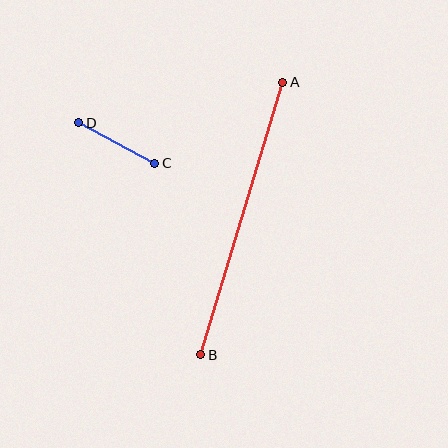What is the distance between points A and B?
The distance is approximately 284 pixels.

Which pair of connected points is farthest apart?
Points A and B are farthest apart.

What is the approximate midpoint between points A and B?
The midpoint is at approximately (242, 219) pixels.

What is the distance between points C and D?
The distance is approximately 86 pixels.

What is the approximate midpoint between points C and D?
The midpoint is at approximately (117, 143) pixels.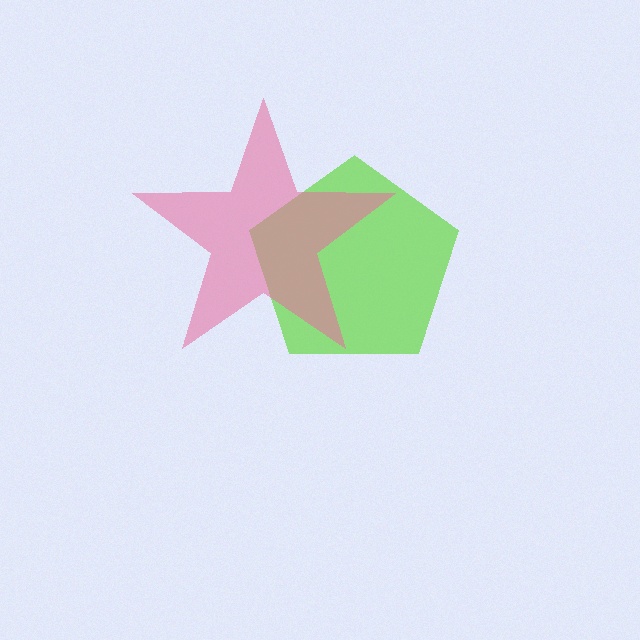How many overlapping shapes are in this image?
There are 2 overlapping shapes in the image.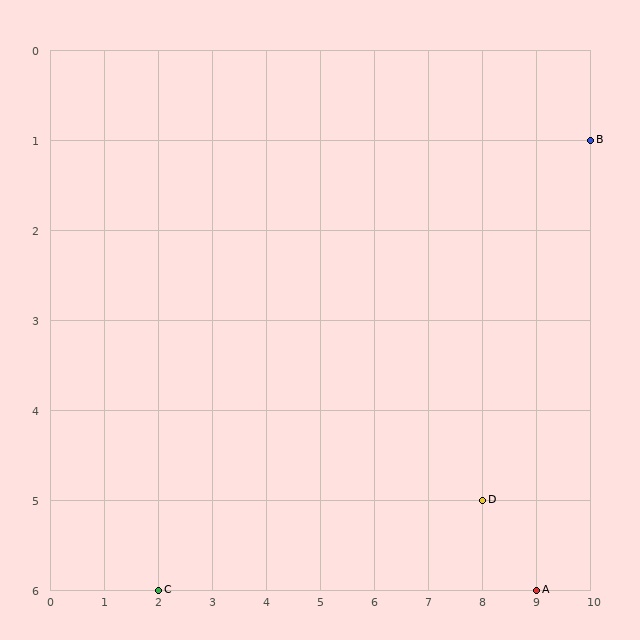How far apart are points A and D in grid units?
Points A and D are 1 column and 1 row apart (about 1.4 grid units diagonally).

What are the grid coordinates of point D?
Point D is at grid coordinates (8, 5).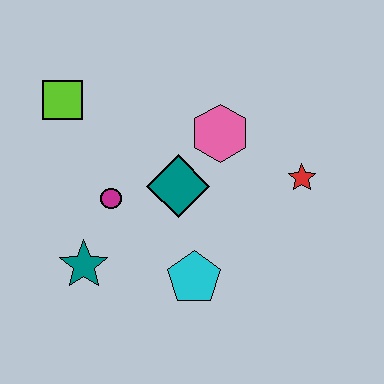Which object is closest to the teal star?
The magenta circle is closest to the teal star.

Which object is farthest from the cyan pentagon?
The lime square is farthest from the cyan pentagon.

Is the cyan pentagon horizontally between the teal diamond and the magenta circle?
No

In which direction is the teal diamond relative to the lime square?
The teal diamond is to the right of the lime square.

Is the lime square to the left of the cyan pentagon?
Yes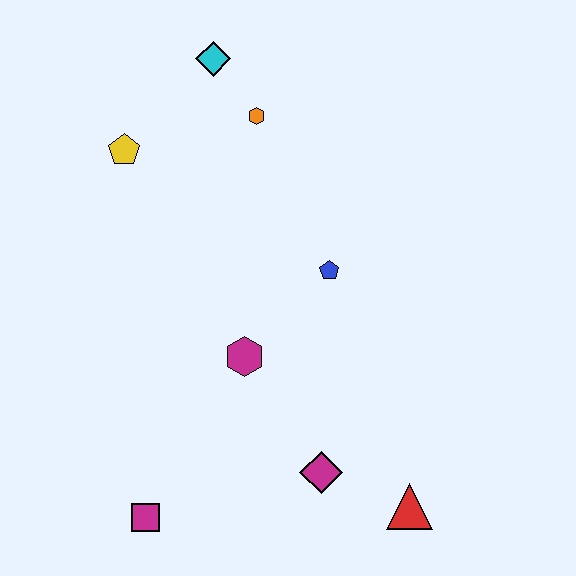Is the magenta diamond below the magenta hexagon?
Yes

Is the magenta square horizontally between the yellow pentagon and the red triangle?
Yes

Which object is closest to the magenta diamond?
The red triangle is closest to the magenta diamond.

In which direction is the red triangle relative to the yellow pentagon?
The red triangle is below the yellow pentagon.